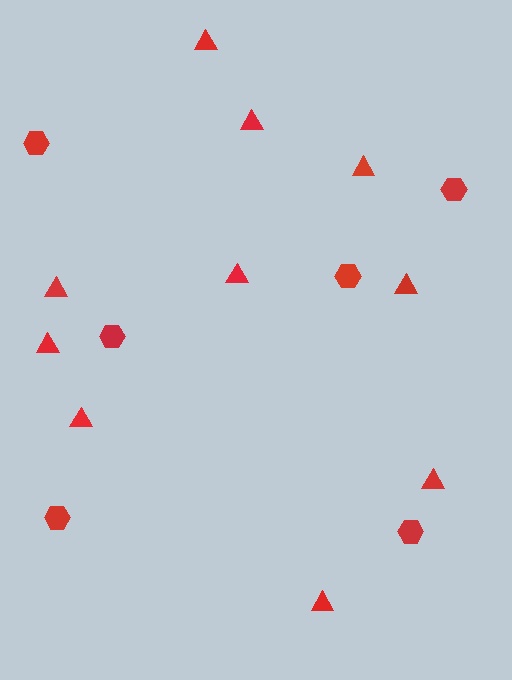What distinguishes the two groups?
There are 2 groups: one group of triangles (10) and one group of hexagons (6).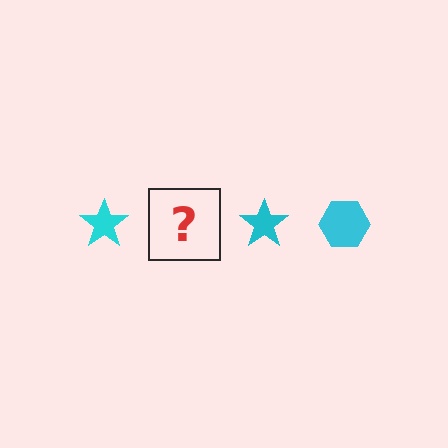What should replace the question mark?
The question mark should be replaced with a cyan hexagon.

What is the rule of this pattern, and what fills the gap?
The rule is that the pattern cycles through star, hexagon shapes in cyan. The gap should be filled with a cyan hexagon.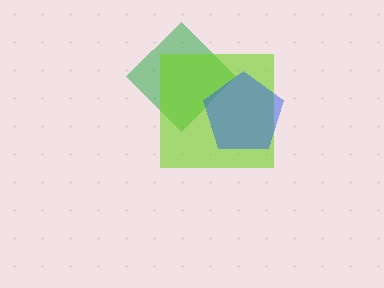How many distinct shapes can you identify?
There are 3 distinct shapes: a green diamond, a lime square, a blue pentagon.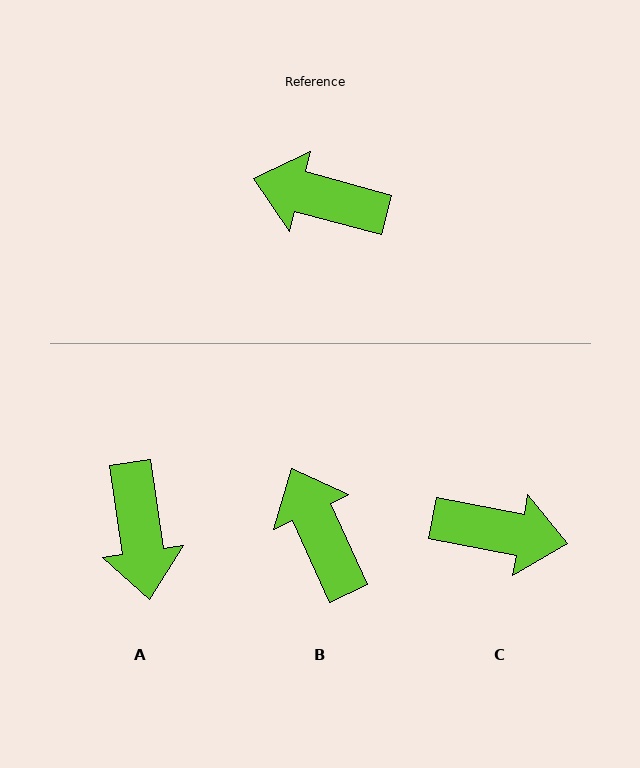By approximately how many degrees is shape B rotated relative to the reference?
Approximately 50 degrees clockwise.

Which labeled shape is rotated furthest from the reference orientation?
C, about 175 degrees away.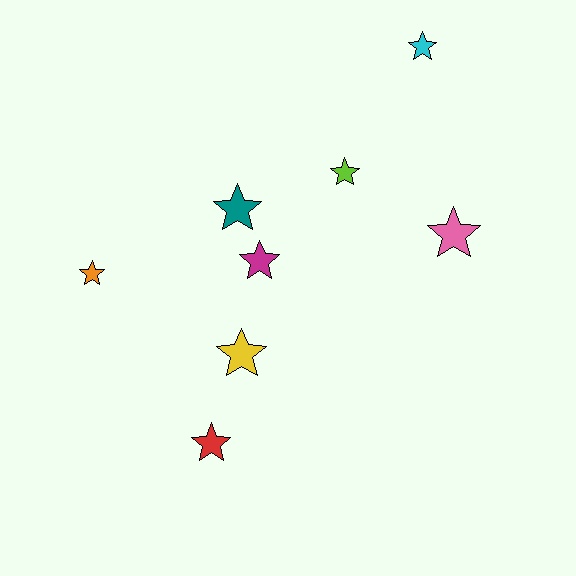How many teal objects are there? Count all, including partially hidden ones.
There is 1 teal object.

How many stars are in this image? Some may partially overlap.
There are 8 stars.